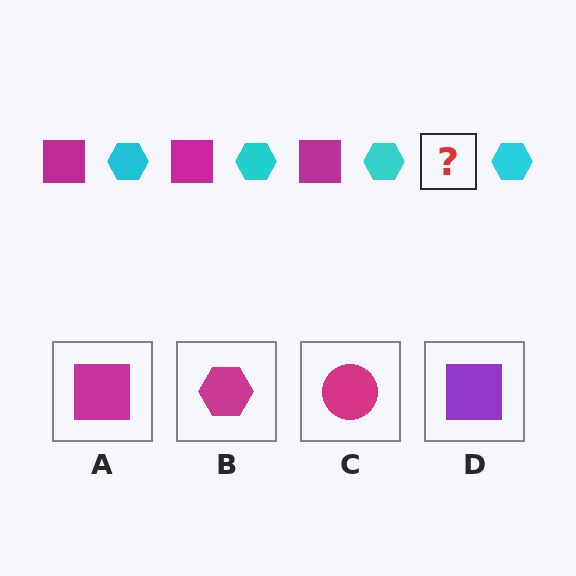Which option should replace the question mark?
Option A.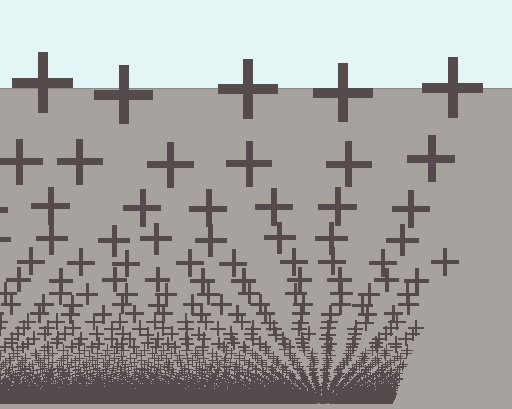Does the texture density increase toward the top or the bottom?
Density increases toward the bottom.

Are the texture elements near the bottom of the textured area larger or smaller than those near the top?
Smaller. The gradient is inverted — elements near the bottom are smaller and denser.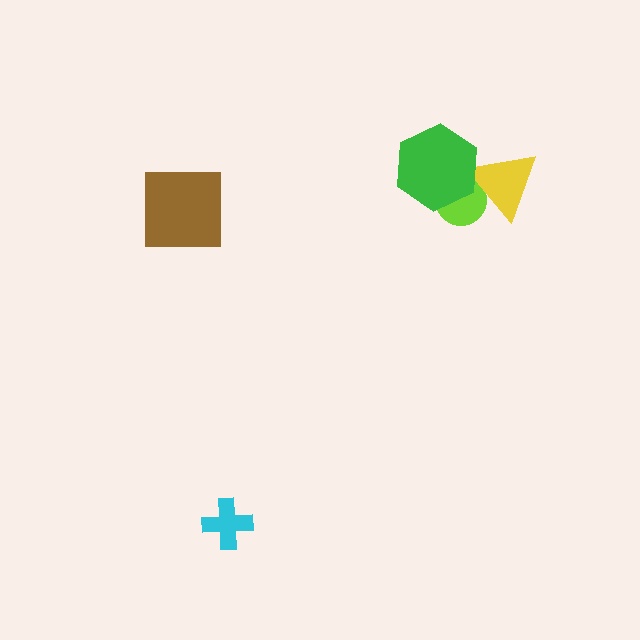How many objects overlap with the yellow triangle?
2 objects overlap with the yellow triangle.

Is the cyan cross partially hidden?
No, no other shape covers it.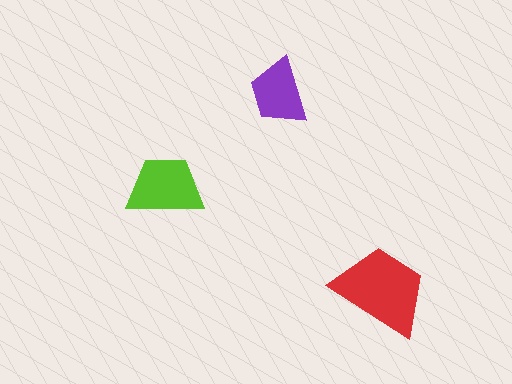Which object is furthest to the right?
The red trapezoid is rightmost.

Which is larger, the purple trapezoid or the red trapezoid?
The red one.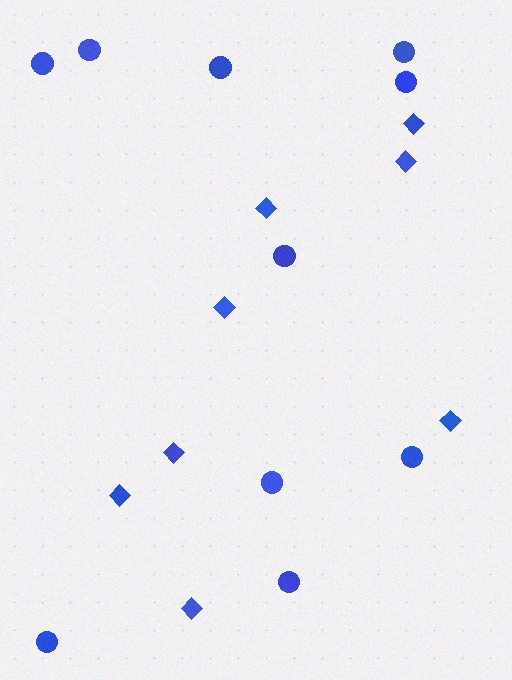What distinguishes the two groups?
There are 2 groups: one group of diamonds (8) and one group of circles (10).